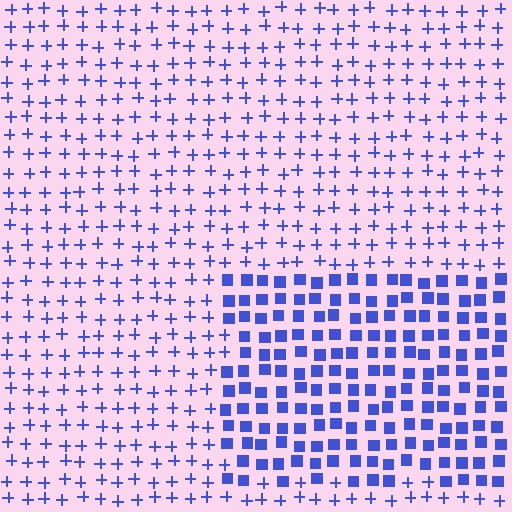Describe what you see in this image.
The image is filled with small blue elements arranged in a uniform grid. A rectangle-shaped region contains squares, while the surrounding area contains plus signs. The boundary is defined purely by the change in element shape.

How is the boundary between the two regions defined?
The boundary is defined by a change in element shape: squares inside vs. plus signs outside. All elements share the same color and spacing.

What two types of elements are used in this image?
The image uses squares inside the rectangle region and plus signs outside it.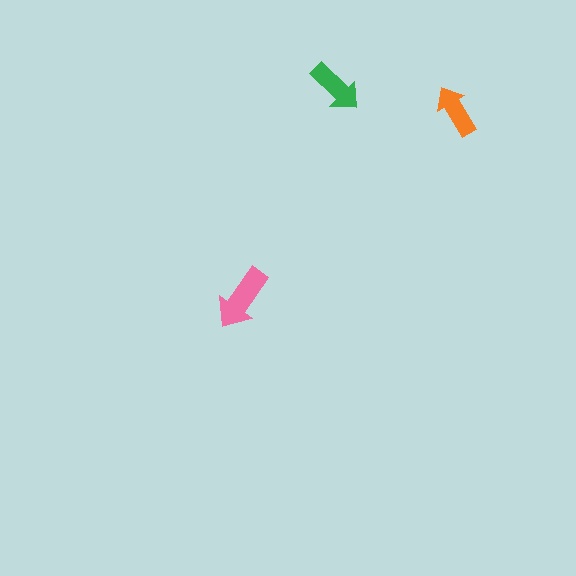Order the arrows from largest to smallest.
the pink one, the green one, the orange one.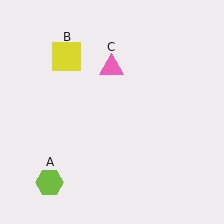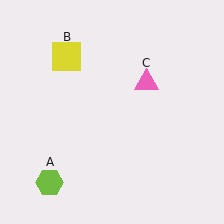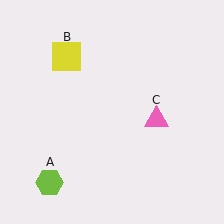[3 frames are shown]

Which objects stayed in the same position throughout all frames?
Lime hexagon (object A) and yellow square (object B) remained stationary.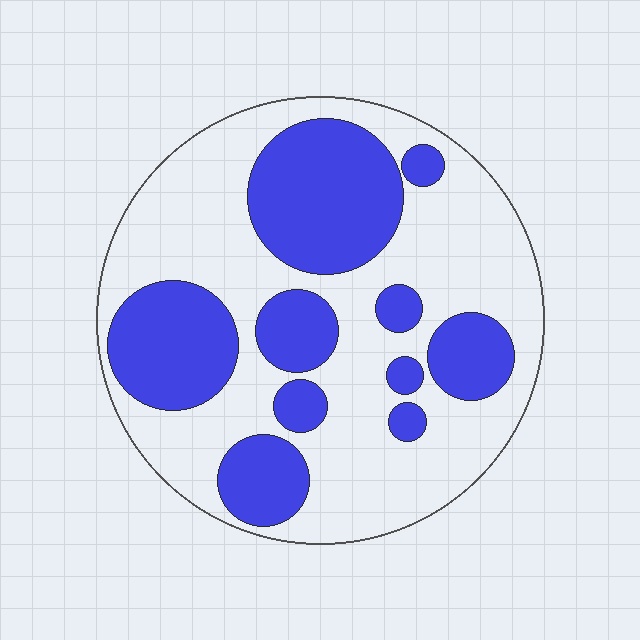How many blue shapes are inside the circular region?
10.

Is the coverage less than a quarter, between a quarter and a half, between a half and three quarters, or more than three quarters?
Between a quarter and a half.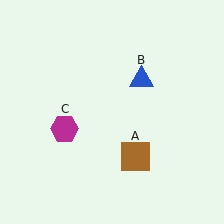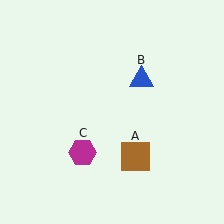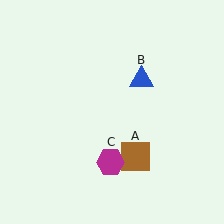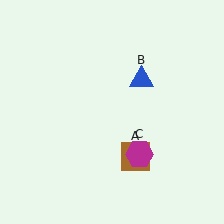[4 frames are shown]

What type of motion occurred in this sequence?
The magenta hexagon (object C) rotated counterclockwise around the center of the scene.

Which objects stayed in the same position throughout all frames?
Brown square (object A) and blue triangle (object B) remained stationary.